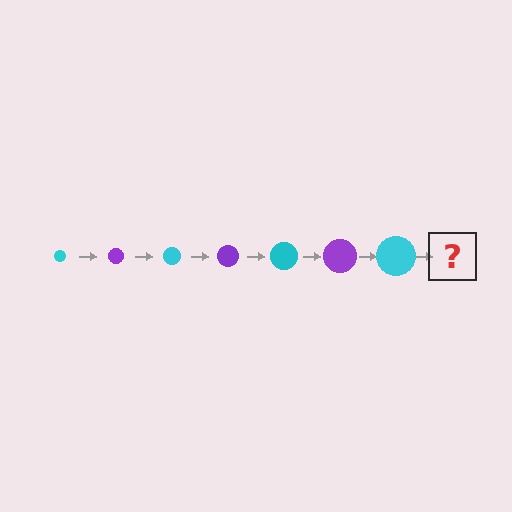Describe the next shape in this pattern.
It should be a purple circle, larger than the previous one.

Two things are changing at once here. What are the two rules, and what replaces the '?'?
The two rules are that the circle grows larger each step and the color cycles through cyan and purple. The '?' should be a purple circle, larger than the previous one.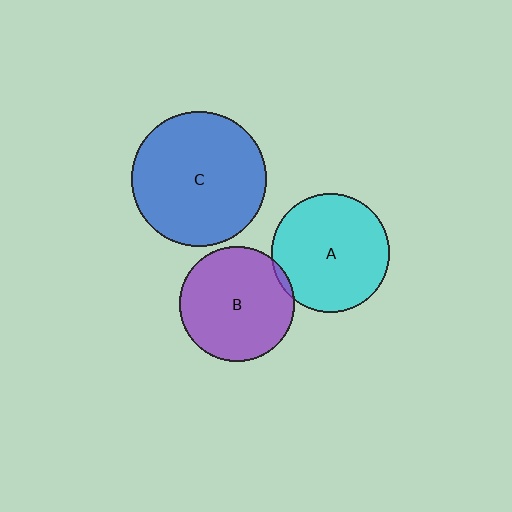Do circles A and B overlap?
Yes.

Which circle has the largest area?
Circle C (blue).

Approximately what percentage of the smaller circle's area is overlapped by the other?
Approximately 5%.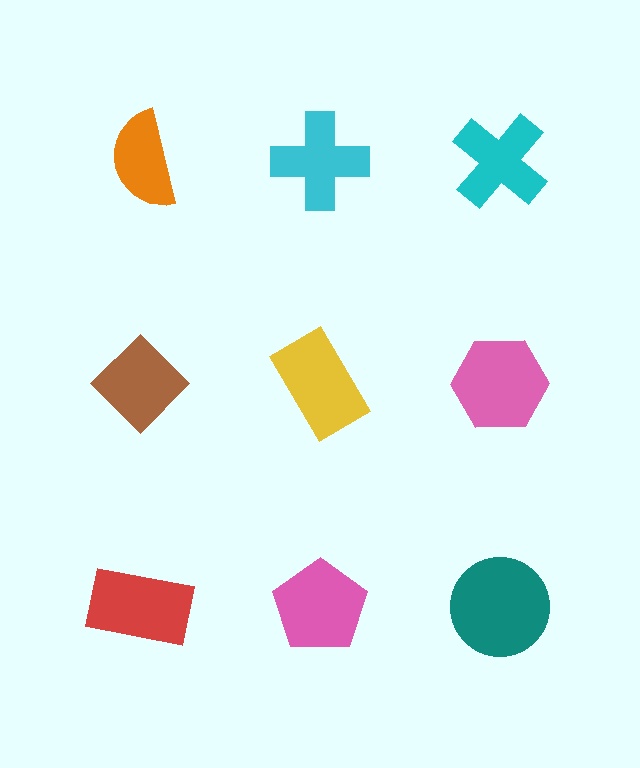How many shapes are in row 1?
3 shapes.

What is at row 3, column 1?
A red rectangle.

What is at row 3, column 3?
A teal circle.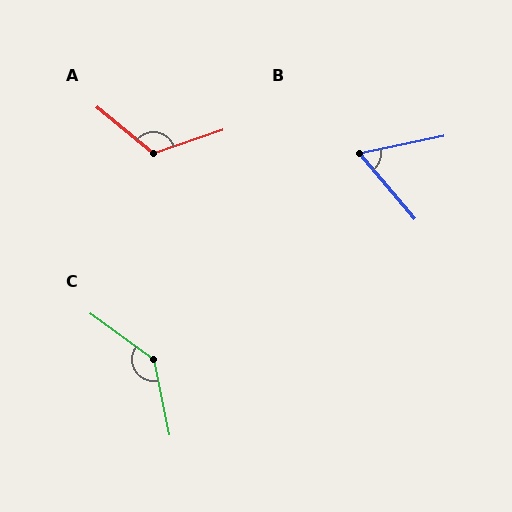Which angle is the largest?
C, at approximately 137 degrees.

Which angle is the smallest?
B, at approximately 61 degrees.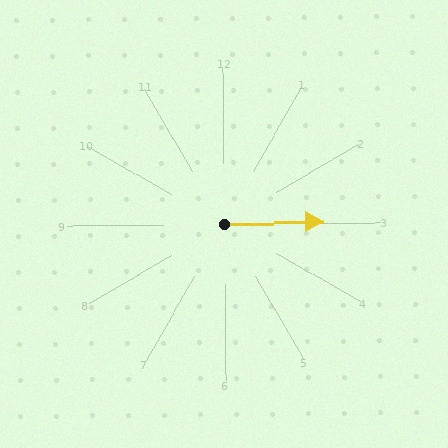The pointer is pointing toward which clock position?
Roughly 3 o'clock.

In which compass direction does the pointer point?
East.